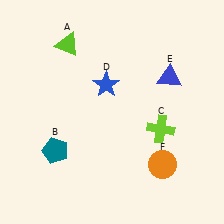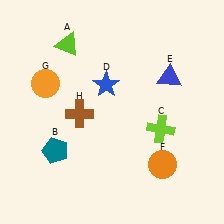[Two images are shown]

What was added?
An orange circle (G), a brown cross (H) were added in Image 2.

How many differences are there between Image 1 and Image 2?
There are 2 differences between the two images.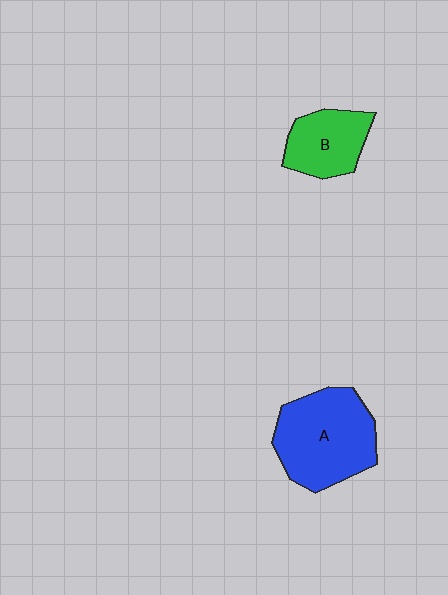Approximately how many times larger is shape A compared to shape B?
Approximately 1.7 times.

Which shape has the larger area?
Shape A (blue).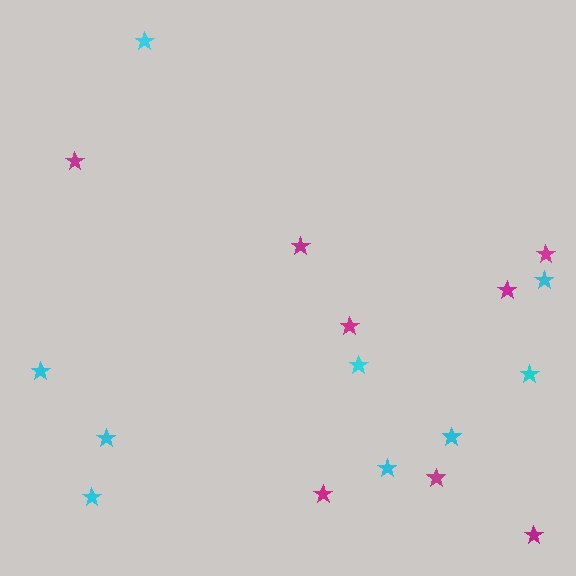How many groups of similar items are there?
There are 2 groups: one group of cyan stars (9) and one group of magenta stars (8).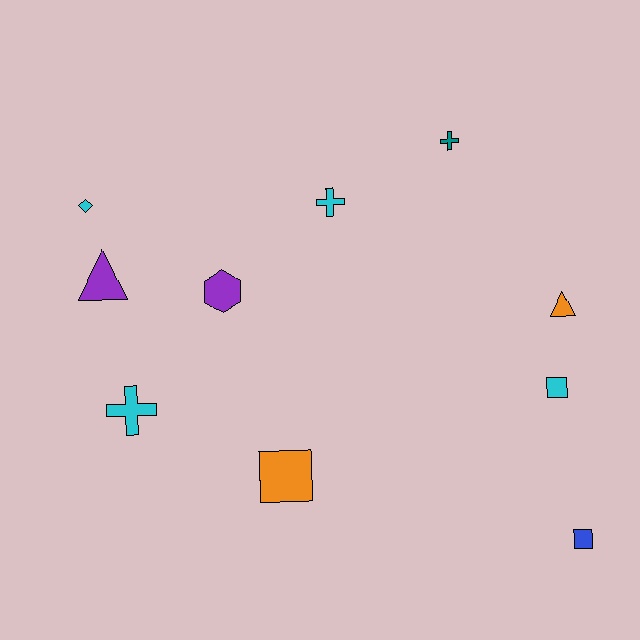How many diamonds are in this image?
There is 1 diamond.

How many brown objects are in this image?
There are no brown objects.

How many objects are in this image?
There are 10 objects.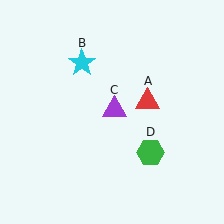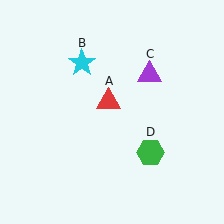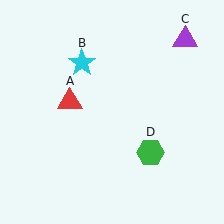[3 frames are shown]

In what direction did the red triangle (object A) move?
The red triangle (object A) moved left.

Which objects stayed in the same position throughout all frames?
Cyan star (object B) and green hexagon (object D) remained stationary.